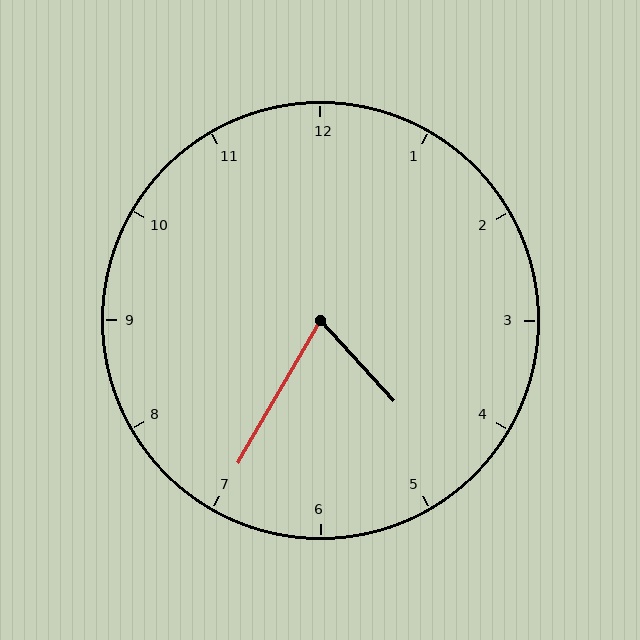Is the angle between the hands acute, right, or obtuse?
It is acute.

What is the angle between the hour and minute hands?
Approximately 72 degrees.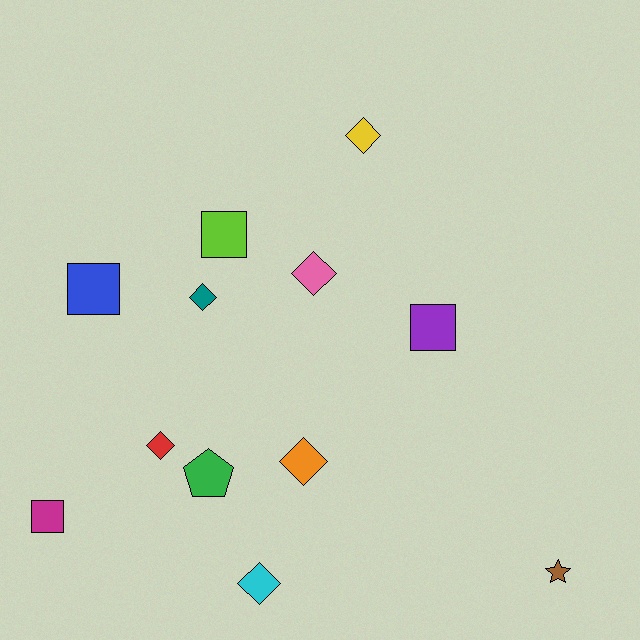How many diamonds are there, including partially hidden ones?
There are 6 diamonds.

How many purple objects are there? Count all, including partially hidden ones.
There is 1 purple object.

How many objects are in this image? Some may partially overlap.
There are 12 objects.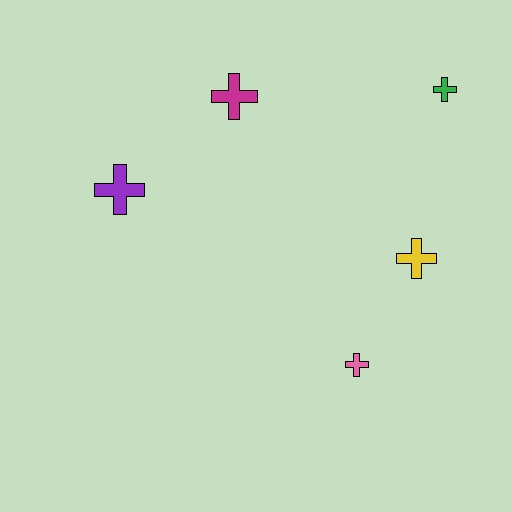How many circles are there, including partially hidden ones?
There are no circles.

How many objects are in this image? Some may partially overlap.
There are 5 objects.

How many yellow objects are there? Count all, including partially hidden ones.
There is 1 yellow object.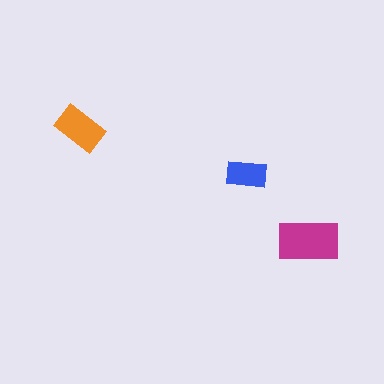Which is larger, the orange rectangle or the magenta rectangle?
The magenta one.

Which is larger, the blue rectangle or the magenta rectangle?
The magenta one.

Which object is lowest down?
The magenta rectangle is bottommost.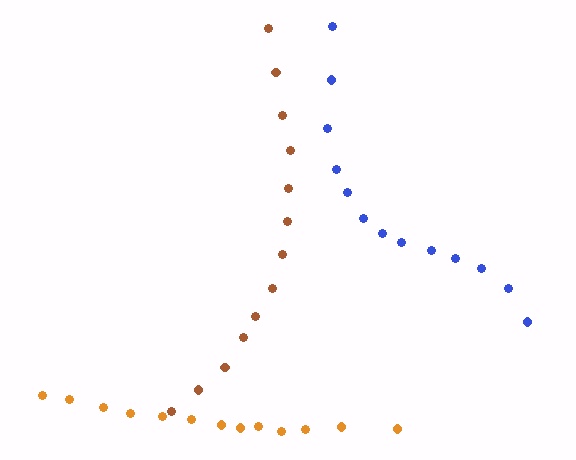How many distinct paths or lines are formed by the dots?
There are 3 distinct paths.